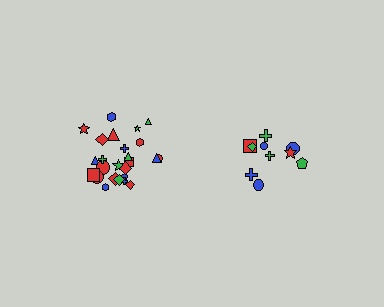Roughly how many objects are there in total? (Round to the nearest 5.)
Roughly 35 objects in total.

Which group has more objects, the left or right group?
The left group.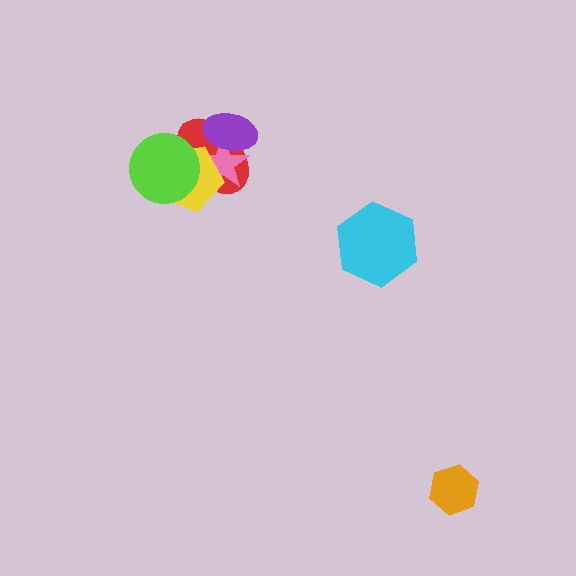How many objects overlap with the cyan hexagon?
0 objects overlap with the cyan hexagon.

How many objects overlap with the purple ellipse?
2 objects overlap with the purple ellipse.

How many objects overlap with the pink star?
3 objects overlap with the pink star.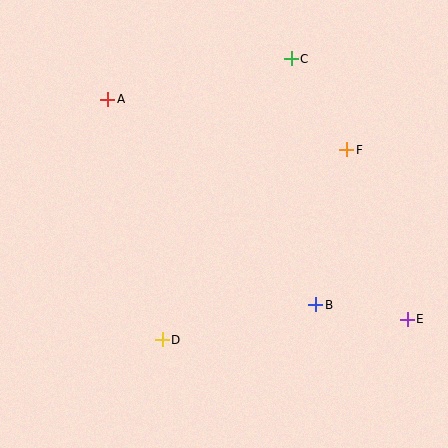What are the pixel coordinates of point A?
Point A is at (108, 99).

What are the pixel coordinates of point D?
Point D is at (162, 340).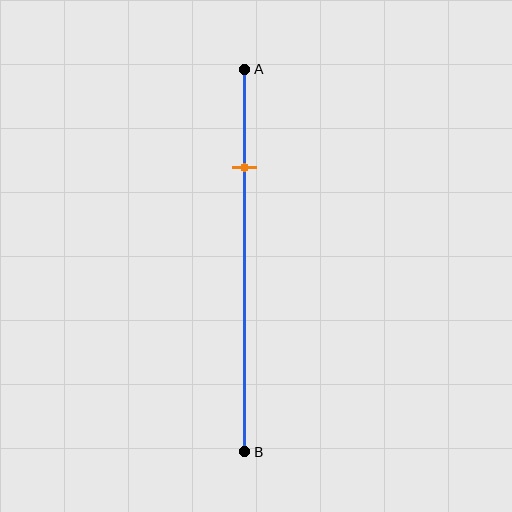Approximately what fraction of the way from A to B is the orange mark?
The orange mark is approximately 25% of the way from A to B.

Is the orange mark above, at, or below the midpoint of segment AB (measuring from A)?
The orange mark is above the midpoint of segment AB.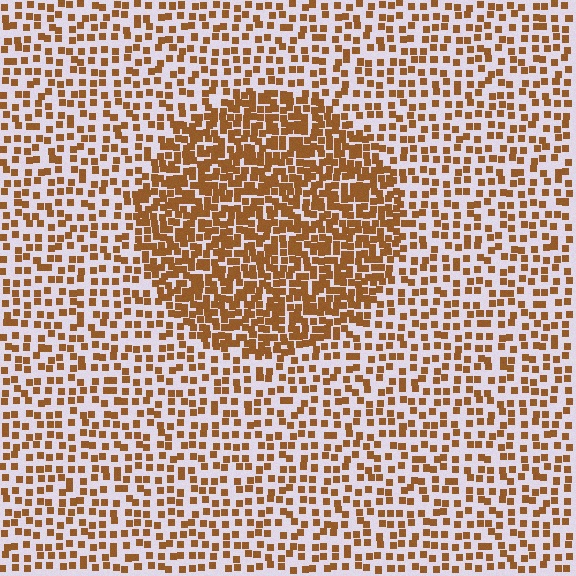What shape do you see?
I see a circle.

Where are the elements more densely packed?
The elements are more densely packed inside the circle boundary.